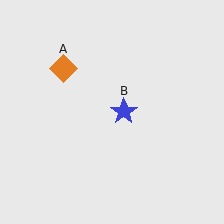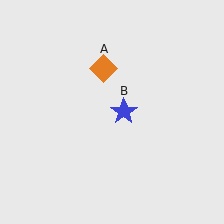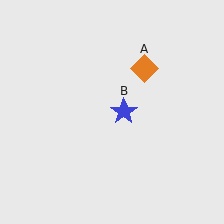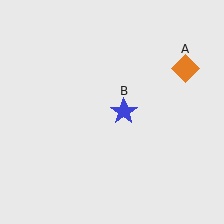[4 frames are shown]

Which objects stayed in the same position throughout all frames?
Blue star (object B) remained stationary.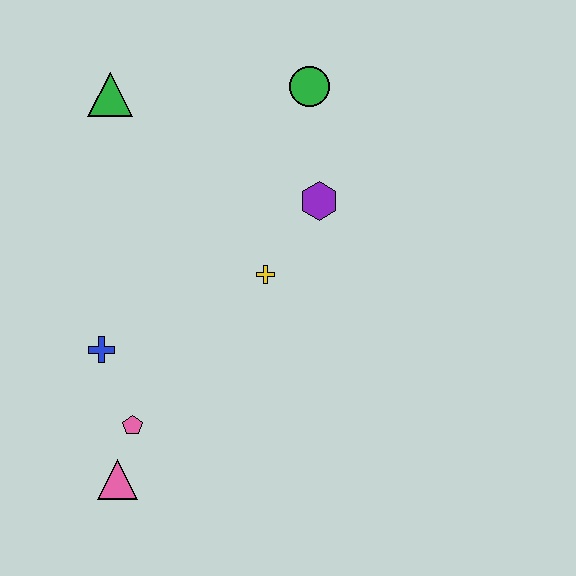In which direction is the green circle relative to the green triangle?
The green circle is to the right of the green triangle.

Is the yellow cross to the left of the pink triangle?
No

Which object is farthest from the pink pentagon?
The green circle is farthest from the pink pentagon.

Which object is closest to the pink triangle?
The pink pentagon is closest to the pink triangle.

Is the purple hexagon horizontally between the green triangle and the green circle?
No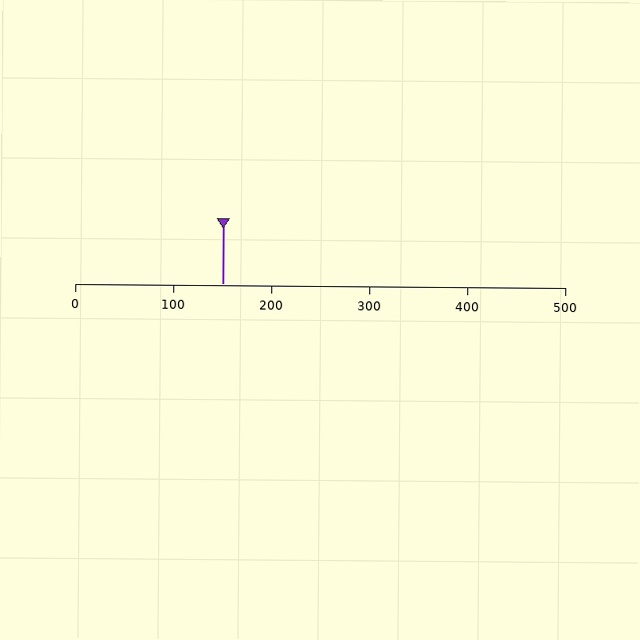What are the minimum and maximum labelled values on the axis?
The axis runs from 0 to 500.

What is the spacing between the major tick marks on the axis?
The major ticks are spaced 100 apart.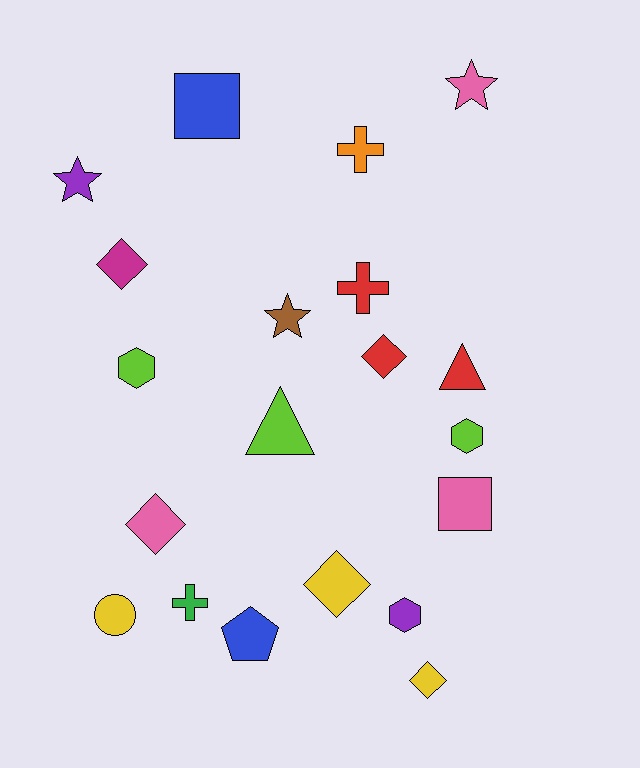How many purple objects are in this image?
There are 2 purple objects.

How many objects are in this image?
There are 20 objects.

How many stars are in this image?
There are 3 stars.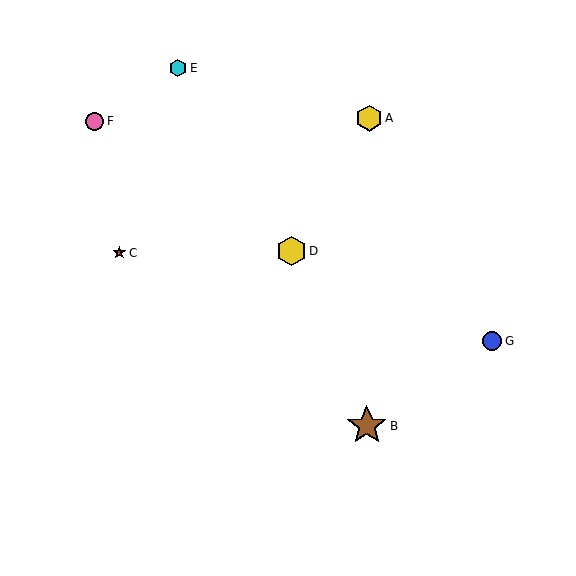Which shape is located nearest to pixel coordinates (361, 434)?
The brown star (labeled B) at (367, 426) is nearest to that location.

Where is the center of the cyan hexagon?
The center of the cyan hexagon is at (178, 68).